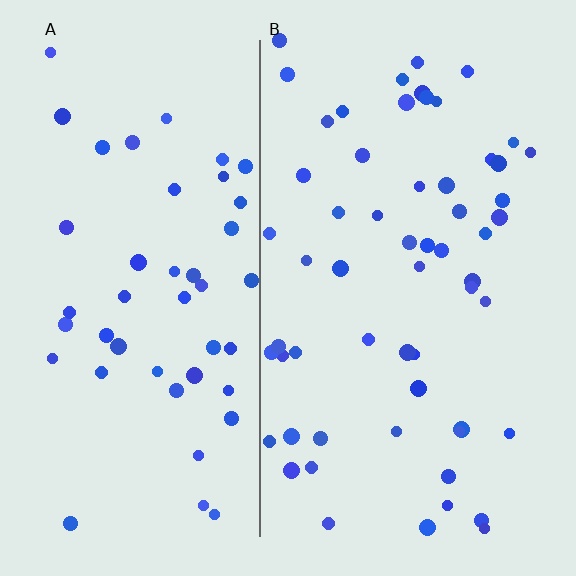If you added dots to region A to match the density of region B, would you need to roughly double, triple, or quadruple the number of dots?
Approximately double.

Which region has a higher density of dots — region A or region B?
B (the right).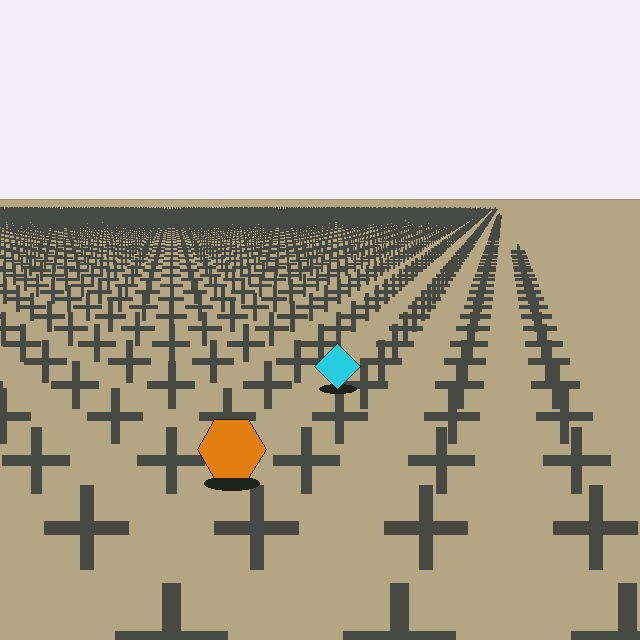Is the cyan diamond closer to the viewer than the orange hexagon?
No. The orange hexagon is closer — you can tell from the texture gradient: the ground texture is coarser near it.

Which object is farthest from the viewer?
The cyan diamond is farthest from the viewer. It appears smaller and the ground texture around it is denser.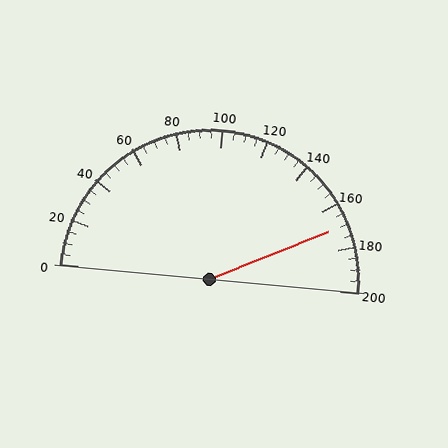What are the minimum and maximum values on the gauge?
The gauge ranges from 0 to 200.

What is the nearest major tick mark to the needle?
The nearest major tick mark is 160.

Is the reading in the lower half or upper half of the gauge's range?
The reading is in the upper half of the range (0 to 200).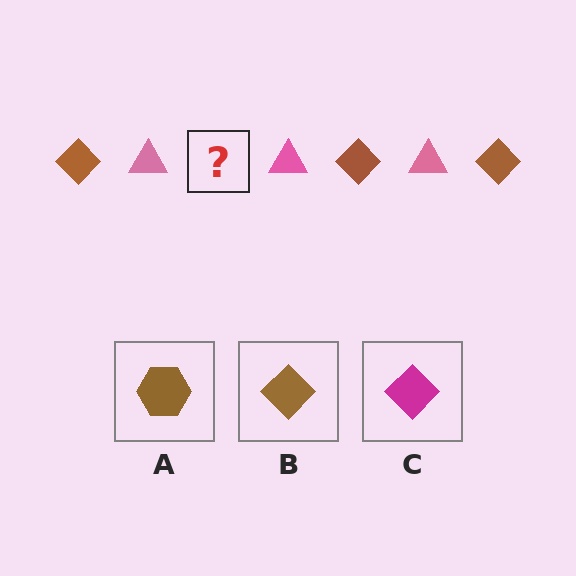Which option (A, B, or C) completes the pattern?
B.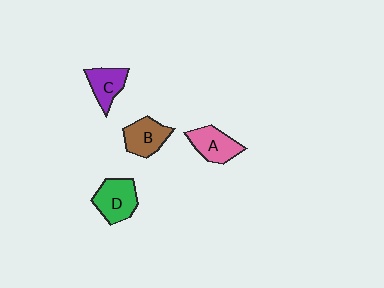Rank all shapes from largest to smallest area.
From largest to smallest: D (green), A (pink), B (brown), C (purple).